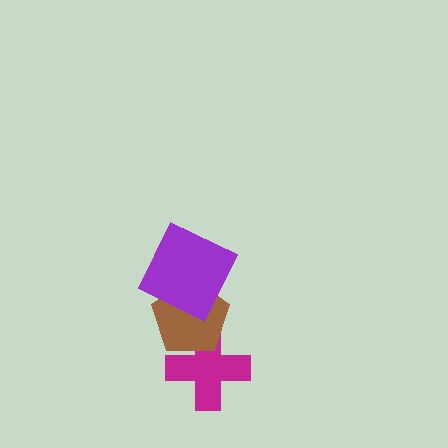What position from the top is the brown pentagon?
The brown pentagon is 2nd from the top.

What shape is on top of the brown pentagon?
The purple square is on top of the brown pentagon.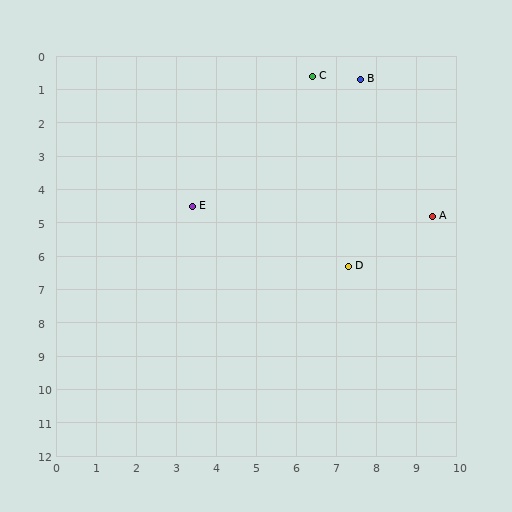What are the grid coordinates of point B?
Point B is at approximately (7.6, 0.7).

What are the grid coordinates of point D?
Point D is at approximately (7.3, 6.3).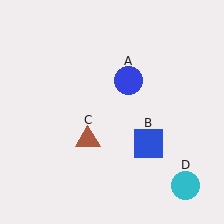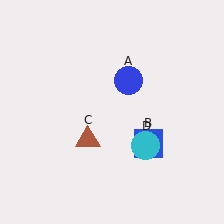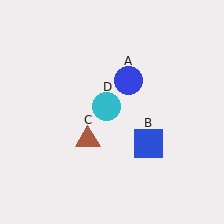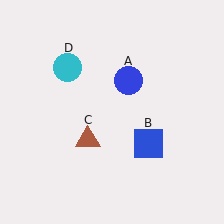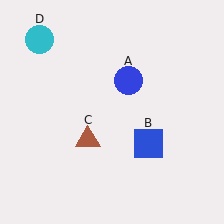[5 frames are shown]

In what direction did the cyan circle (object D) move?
The cyan circle (object D) moved up and to the left.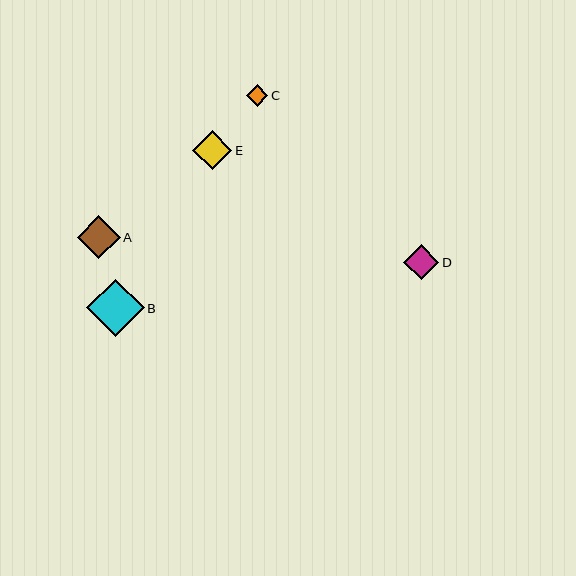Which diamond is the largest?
Diamond B is the largest with a size of approximately 58 pixels.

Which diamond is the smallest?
Diamond C is the smallest with a size of approximately 21 pixels.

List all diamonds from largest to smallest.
From largest to smallest: B, A, E, D, C.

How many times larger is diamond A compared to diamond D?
Diamond A is approximately 1.2 times the size of diamond D.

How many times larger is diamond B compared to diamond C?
Diamond B is approximately 2.7 times the size of diamond C.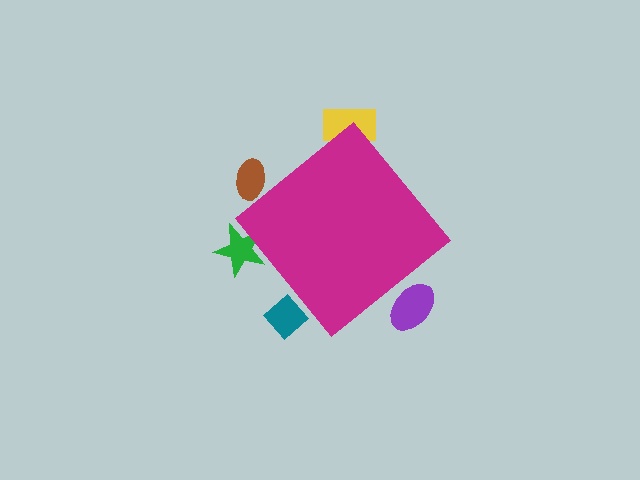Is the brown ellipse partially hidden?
Yes, the brown ellipse is partially hidden behind the magenta diamond.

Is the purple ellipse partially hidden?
Yes, the purple ellipse is partially hidden behind the magenta diamond.